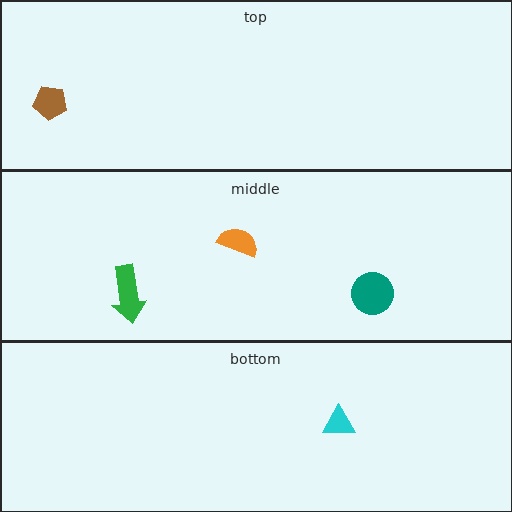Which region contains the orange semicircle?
The middle region.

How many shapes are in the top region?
1.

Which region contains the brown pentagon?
The top region.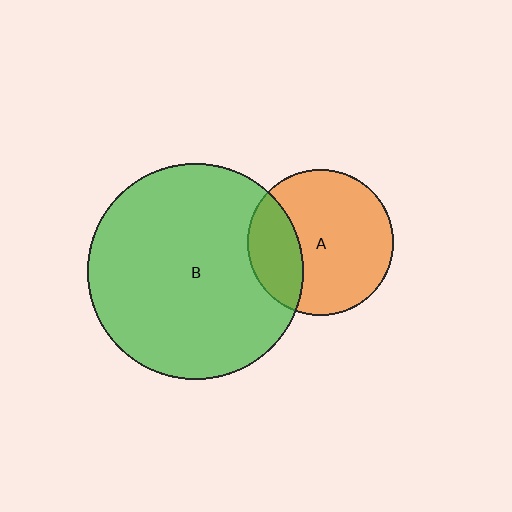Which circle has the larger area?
Circle B (green).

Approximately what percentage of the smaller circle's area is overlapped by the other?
Approximately 25%.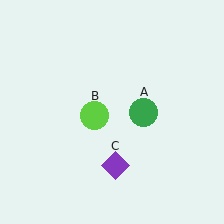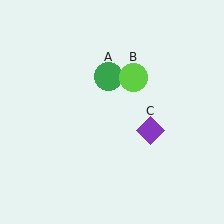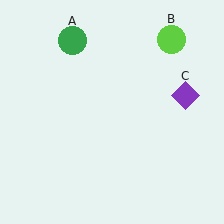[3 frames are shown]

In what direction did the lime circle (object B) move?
The lime circle (object B) moved up and to the right.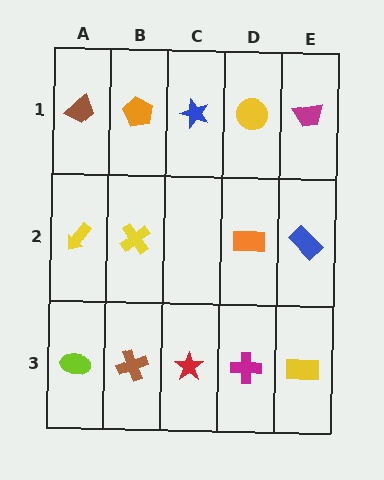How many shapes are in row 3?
5 shapes.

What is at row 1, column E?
A magenta trapezoid.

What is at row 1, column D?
A yellow circle.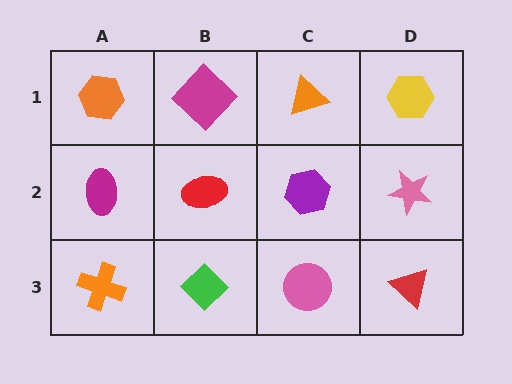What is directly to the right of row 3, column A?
A green diamond.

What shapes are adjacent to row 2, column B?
A magenta diamond (row 1, column B), a green diamond (row 3, column B), a magenta ellipse (row 2, column A), a purple hexagon (row 2, column C).